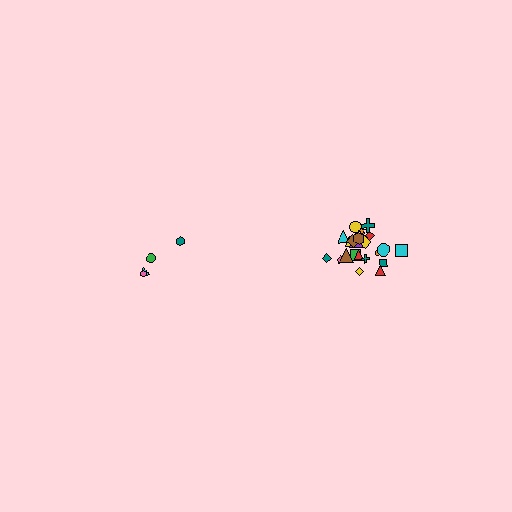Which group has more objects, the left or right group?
The right group.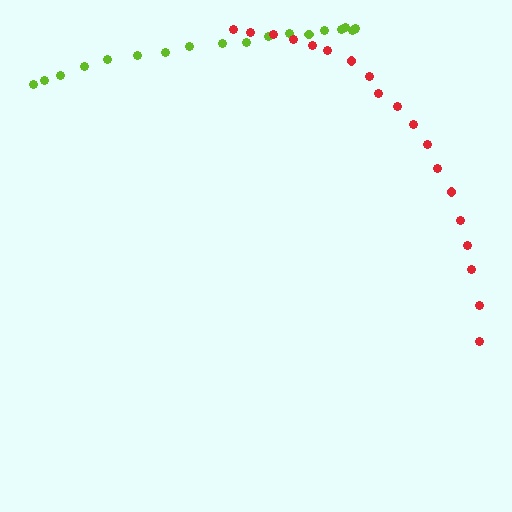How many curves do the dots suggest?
There are 2 distinct paths.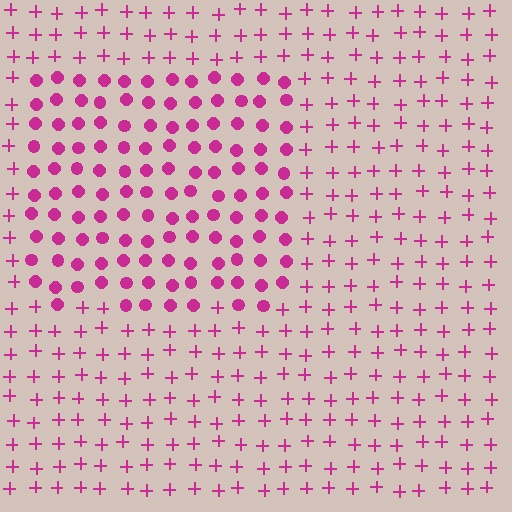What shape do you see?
I see a rectangle.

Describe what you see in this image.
The image is filled with small magenta elements arranged in a uniform grid. A rectangle-shaped region contains circles, while the surrounding area contains plus signs. The boundary is defined purely by the change in element shape.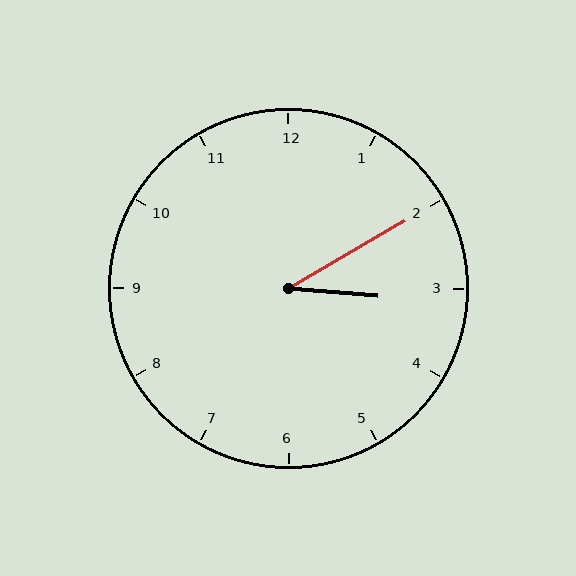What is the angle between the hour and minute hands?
Approximately 35 degrees.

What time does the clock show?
3:10.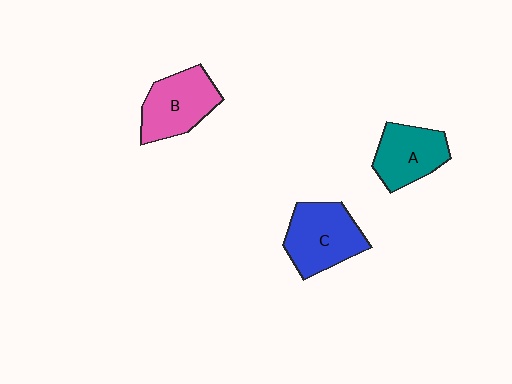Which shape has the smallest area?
Shape A (teal).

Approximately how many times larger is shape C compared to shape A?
Approximately 1.2 times.